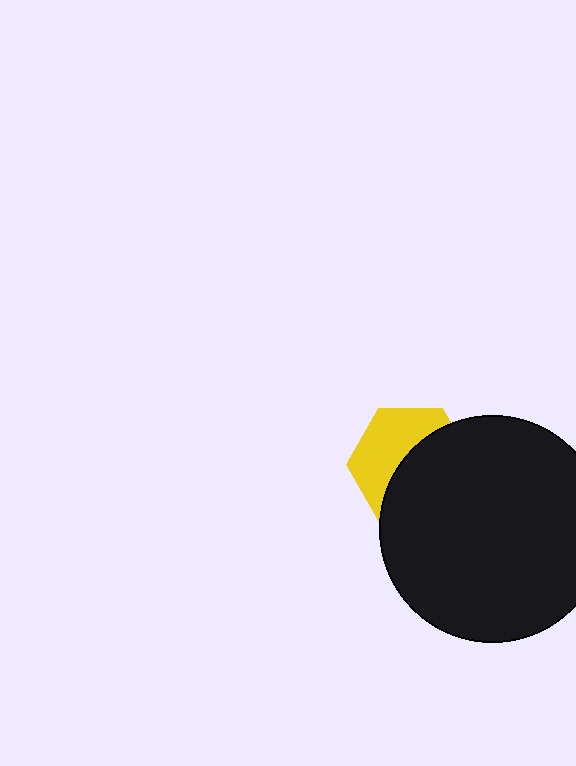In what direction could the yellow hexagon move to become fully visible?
The yellow hexagon could move toward the upper-left. That would shift it out from behind the black circle entirely.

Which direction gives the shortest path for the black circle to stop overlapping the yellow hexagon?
Moving toward the lower-right gives the shortest separation.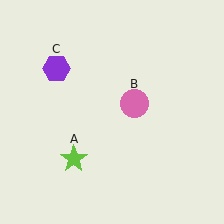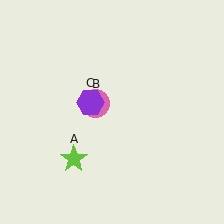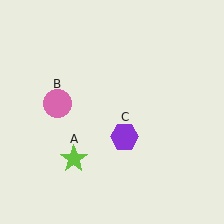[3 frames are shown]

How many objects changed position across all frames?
2 objects changed position: pink circle (object B), purple hexagon (object C).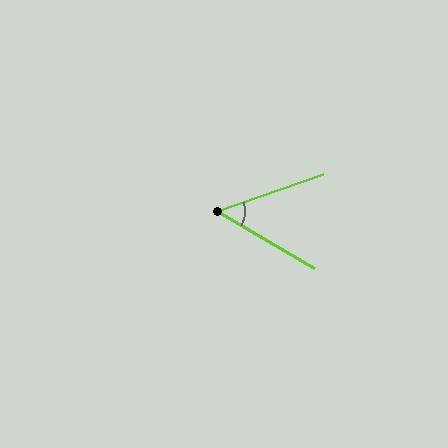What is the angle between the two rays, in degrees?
Approximately 50 degrees.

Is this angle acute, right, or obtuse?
It is acute.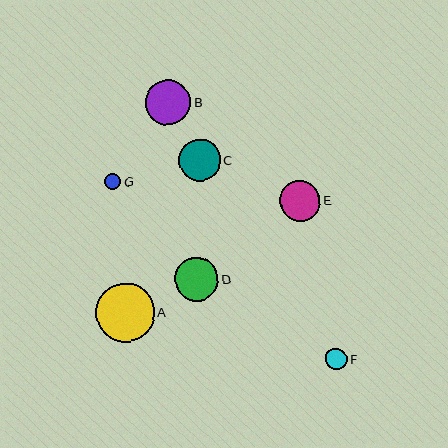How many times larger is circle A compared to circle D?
Circle A is approximately 1.3 times the size of circle D.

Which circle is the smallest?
Circle G is the smallest with a size of approximately 16 pixels.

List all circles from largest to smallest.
From largest to smallest: A, B, D, C, E, F, G.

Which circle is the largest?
Circle A is the largest with a size of approximately 59 pixels.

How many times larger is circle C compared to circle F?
Circle C is approximately 2.0 times the size of circle F.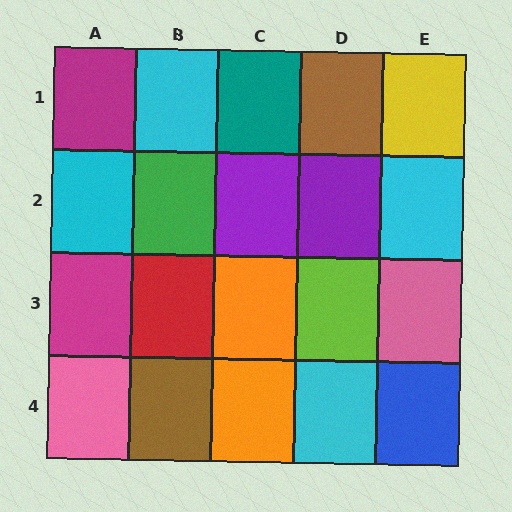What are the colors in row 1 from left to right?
Magenta, cyan, teal, brown, yellow.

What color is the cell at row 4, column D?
Cyan.